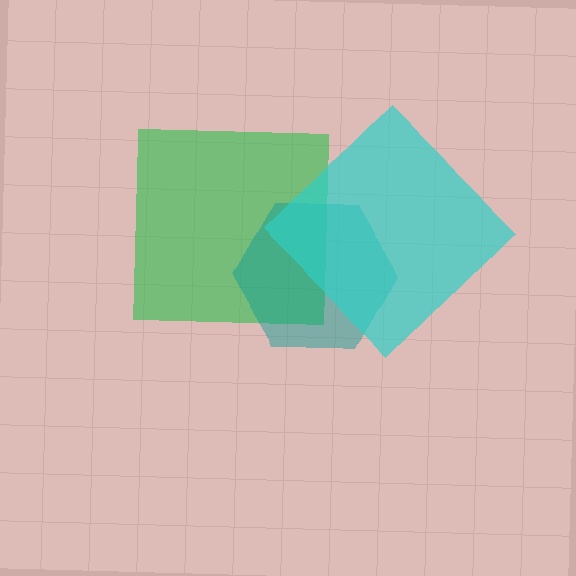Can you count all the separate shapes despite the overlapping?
Yes, there are 3 separate shapes.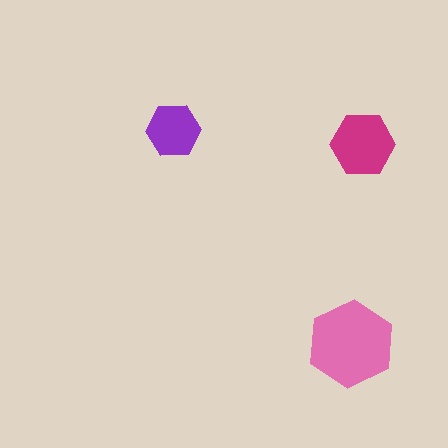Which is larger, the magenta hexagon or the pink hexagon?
The pink one.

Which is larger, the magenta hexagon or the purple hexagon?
The magenta one.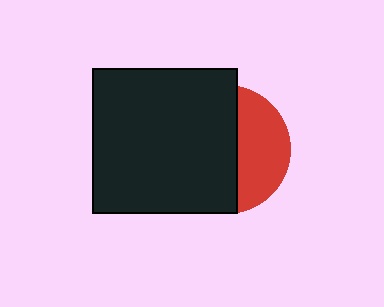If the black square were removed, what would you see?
You would see the complete red circle.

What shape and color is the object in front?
The object in front is a black square.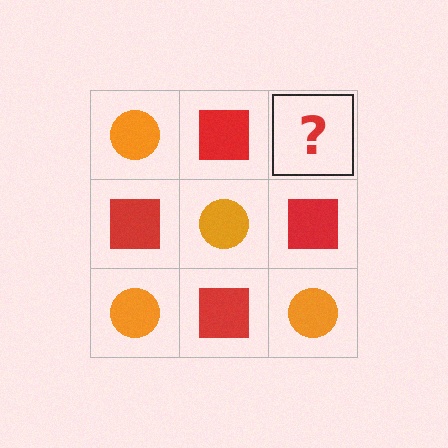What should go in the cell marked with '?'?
The missing cell should contain an orange circle.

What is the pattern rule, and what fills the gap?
The rule is that it alternates orange circle and red square in a checkerboard pattern. The gap should be filled with an orange circle.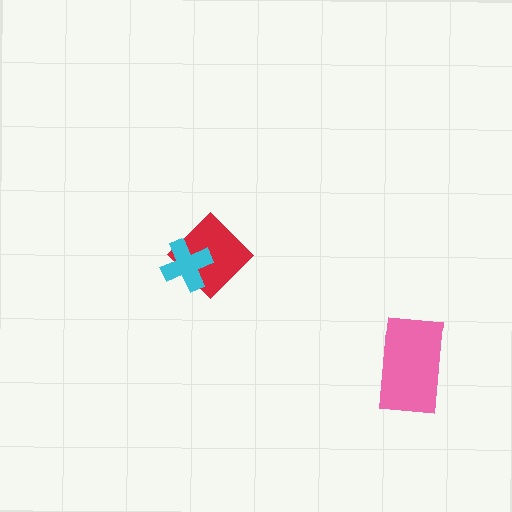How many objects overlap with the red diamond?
1 object overlaps with the red diamond.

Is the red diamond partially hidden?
Yes, it is partially covered by another shape.